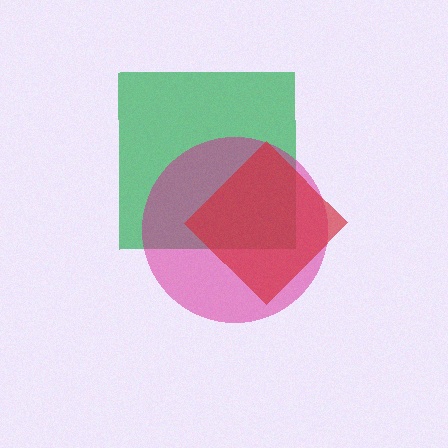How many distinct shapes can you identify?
There are 3 distinct shapes: a green square, a magenta circle, a red diamond.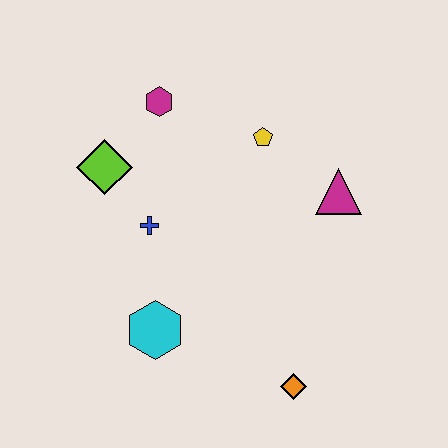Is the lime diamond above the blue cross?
Yes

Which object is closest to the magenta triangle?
The yellow pentagon is closest to the magenta triangle.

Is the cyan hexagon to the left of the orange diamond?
Yes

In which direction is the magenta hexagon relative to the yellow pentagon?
The magenta hexagon is to the left of the yellow pentagon.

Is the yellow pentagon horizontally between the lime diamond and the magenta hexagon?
No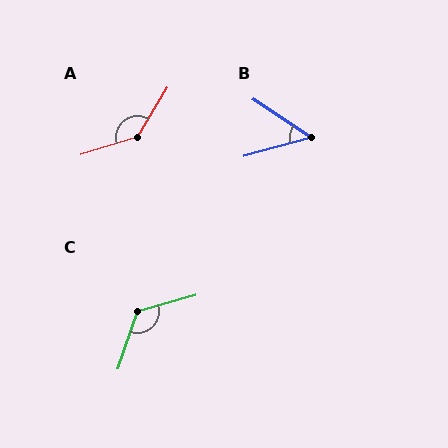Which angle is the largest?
A, at approximately 138 degrees.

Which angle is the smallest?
B, at approximately 49 degrees.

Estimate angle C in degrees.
Approximately 125 degrees.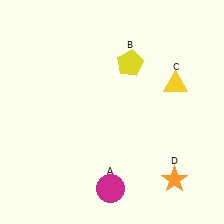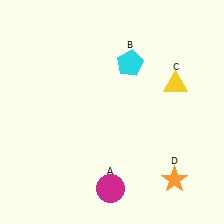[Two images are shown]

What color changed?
The pentagon (B) changed from yellow in Image 1 to cyan in Image 2.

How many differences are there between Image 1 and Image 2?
There is 1 difference between the two images.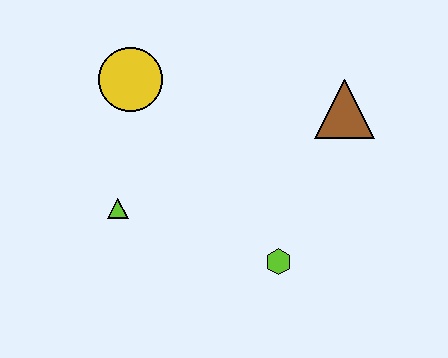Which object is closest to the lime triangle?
The yellow circle is closest to the lime triangle.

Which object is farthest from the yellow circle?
The lime hexagon is farthest from the yellow circle.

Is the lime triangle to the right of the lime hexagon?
No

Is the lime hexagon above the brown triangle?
No